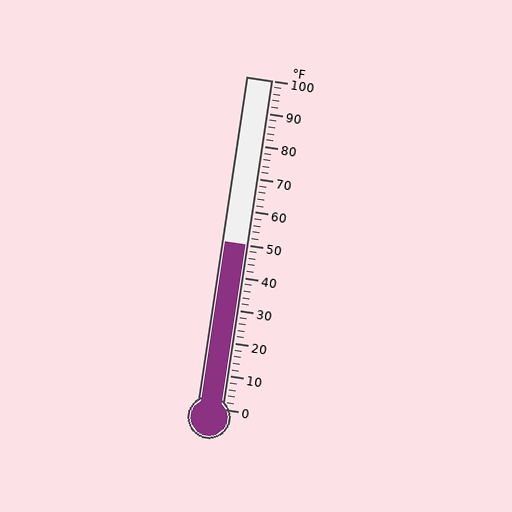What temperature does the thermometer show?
The thermometer shows approximately 50°F.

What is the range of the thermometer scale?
The thermometer scale ranges from 0°F to 100°F.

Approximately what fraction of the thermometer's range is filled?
The thermometer is filled to approximately 50% of its range.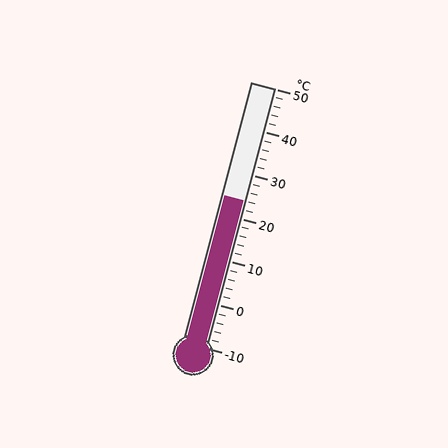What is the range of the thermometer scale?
The thermometer scale ranges from -10°C to 50°C.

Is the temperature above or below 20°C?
The temperature is above 20°C.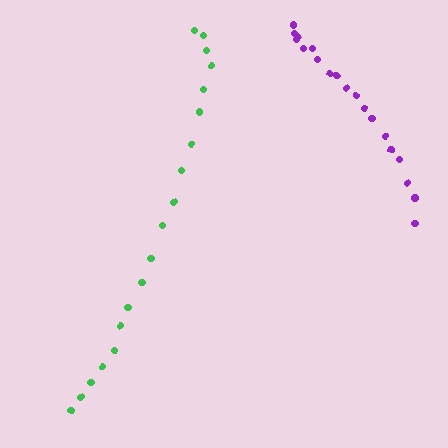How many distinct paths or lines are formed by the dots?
There are 2 distinct paths.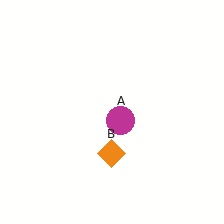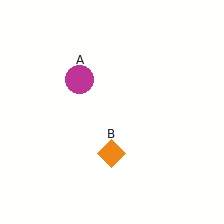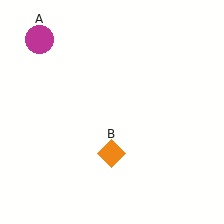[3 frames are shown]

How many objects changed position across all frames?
1 object changed position: magenta circle (object A).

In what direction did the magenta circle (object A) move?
The magenta circle (object A) moved up and to the left.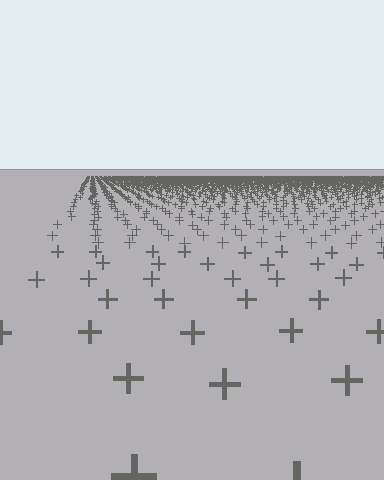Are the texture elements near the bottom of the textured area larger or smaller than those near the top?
Larger. Near the bottom, elements are closer to the viewer and appear at a bigger on-screen size.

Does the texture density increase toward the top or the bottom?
Density increases toward the top.